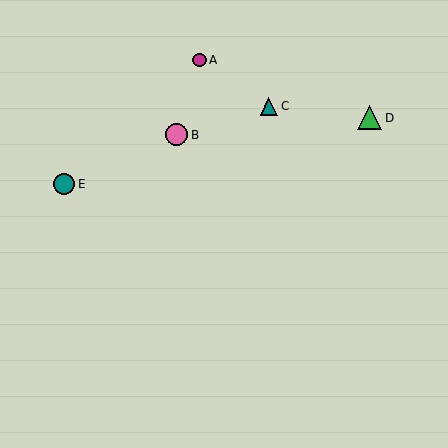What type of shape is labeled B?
Shape B is a pink circle.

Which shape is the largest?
The green triangle (labeled D) is the largest.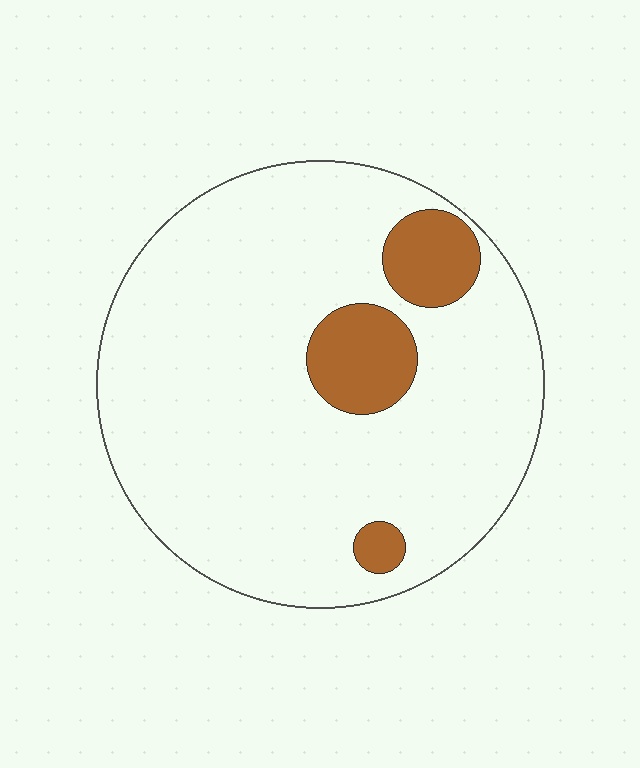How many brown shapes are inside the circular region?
3.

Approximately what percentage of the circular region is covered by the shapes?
Approximately 10%.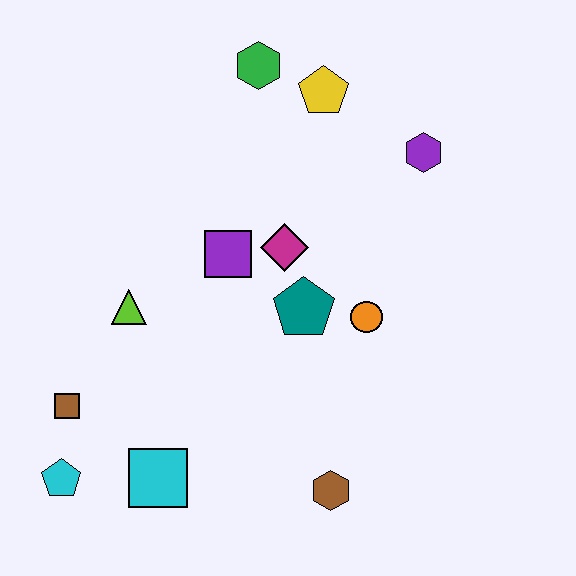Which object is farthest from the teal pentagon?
The cyan pentagon is farthest from the teal pentagon.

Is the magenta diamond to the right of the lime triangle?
Yes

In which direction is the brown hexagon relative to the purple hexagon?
The brown hexagon is below the purple hexagon.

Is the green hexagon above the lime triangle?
Yes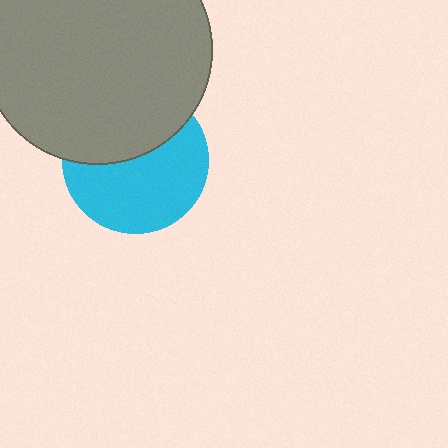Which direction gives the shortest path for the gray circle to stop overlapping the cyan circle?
Moving up gives the shortest separation.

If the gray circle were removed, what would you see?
You would see the complete cyan circle.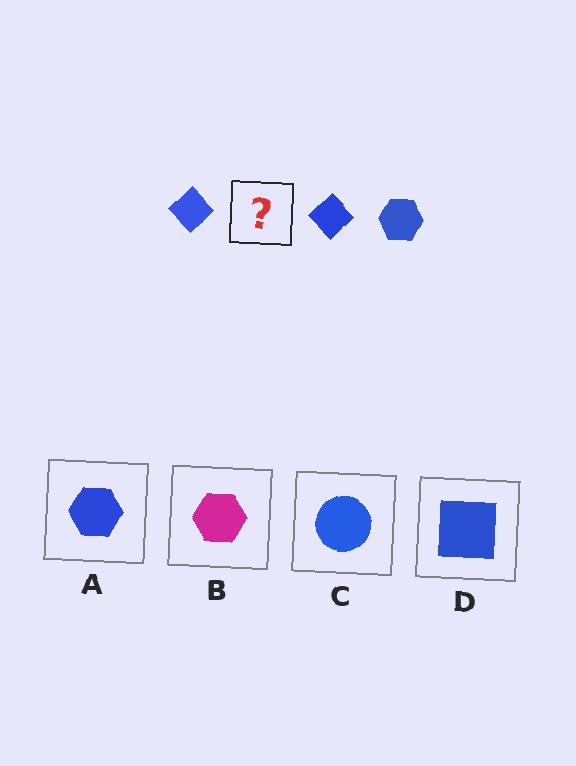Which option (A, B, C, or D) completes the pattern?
A.